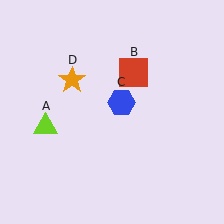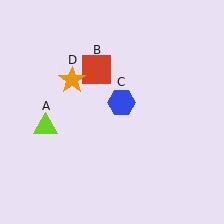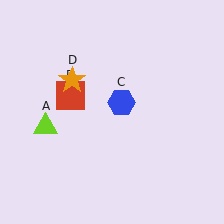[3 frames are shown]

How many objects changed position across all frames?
1 object changed position: red square (object B).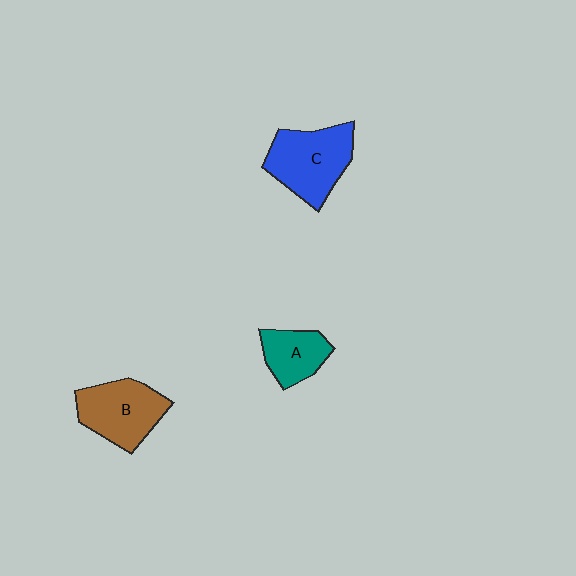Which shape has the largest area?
Shape C (blue).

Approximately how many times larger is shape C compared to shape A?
Approximately 1.7 times.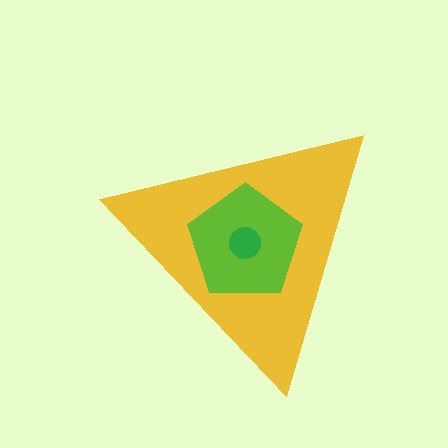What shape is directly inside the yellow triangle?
The lime pentagon.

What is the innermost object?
The green circle.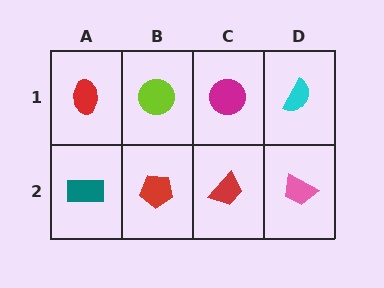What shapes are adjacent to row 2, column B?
A lime circle (row 1, column B), a teal rectangle (row 2, column A), a red trapezoid (row 2, column C).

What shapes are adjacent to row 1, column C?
A red trapezoid (row 2, column C), a lime circle (row 1, column B), a cyan semicircle (row 1, column D).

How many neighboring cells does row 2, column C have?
3.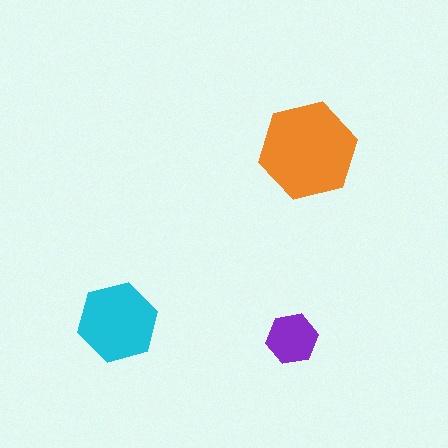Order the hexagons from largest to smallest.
the orange one, the cyan one, the purple one.